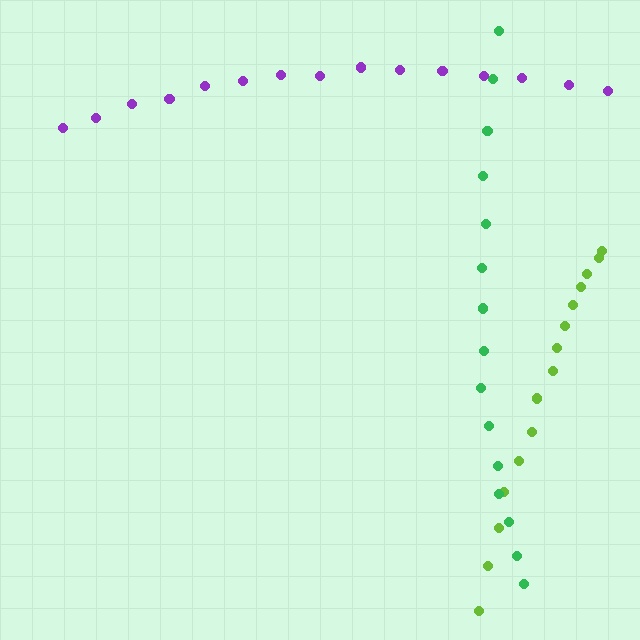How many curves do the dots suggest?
There are 3 distinct paths.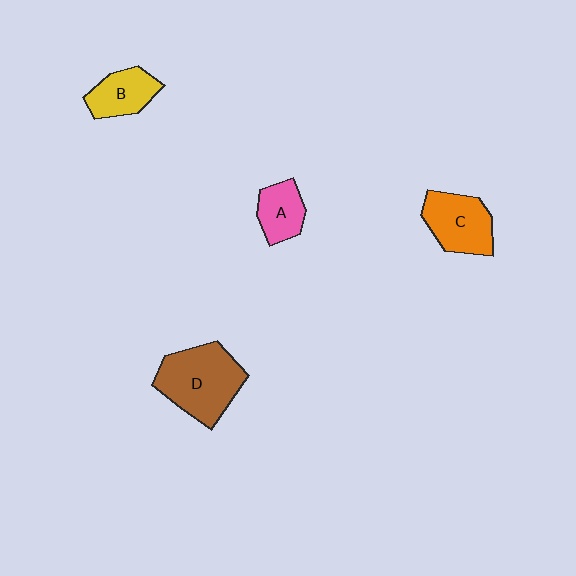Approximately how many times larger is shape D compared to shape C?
Approximately 1.4 times.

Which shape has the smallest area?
Shape A (pink).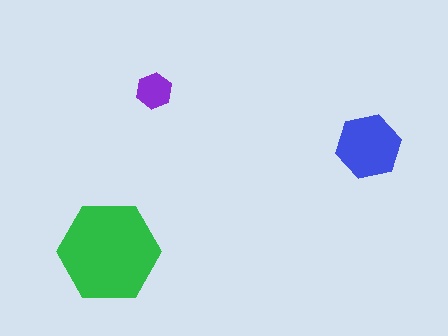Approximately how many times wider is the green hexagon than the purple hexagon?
About 3 times wider.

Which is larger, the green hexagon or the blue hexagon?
The green one.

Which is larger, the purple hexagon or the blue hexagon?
The blue one.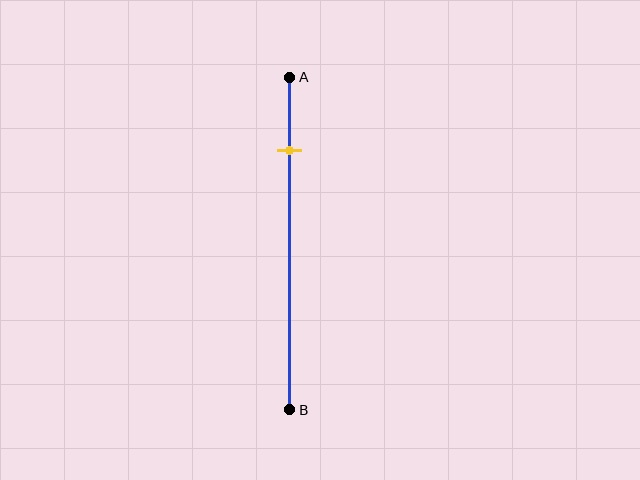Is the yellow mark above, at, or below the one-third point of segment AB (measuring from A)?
The yellow mark is above the one-third point of segment AB.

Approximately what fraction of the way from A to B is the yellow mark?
The yellow mark is approximately 20% of the way from A to B.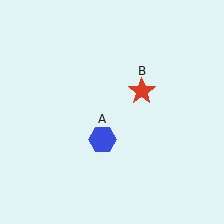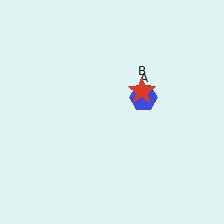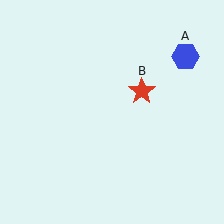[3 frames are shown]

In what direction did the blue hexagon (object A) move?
The blue hexagon (object A) moved up and to the right.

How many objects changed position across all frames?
1 object changed position: blue hexagon (object A).